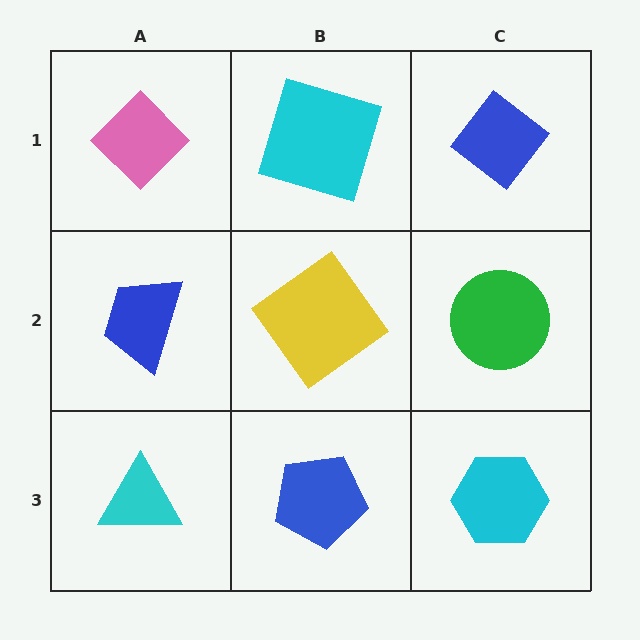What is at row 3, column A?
A cyan triangle.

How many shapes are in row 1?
3 shapes.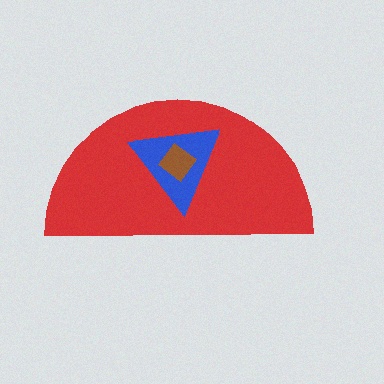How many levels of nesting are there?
3.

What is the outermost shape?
The red semicircle.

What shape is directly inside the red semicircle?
The blue triangle.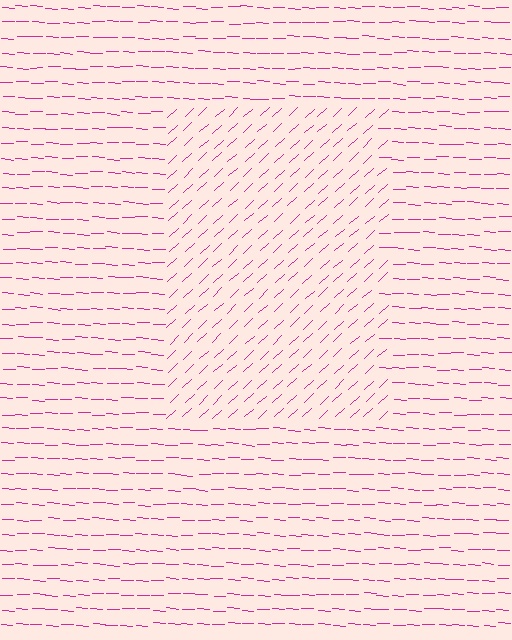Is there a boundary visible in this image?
Yes, there is a texture boundary formed by a change in line orientation.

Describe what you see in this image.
The image is filled with small magenta line segments. A rectangle region in the image has lines oriented differently from the surrounding lines, creating a visible texture boundary.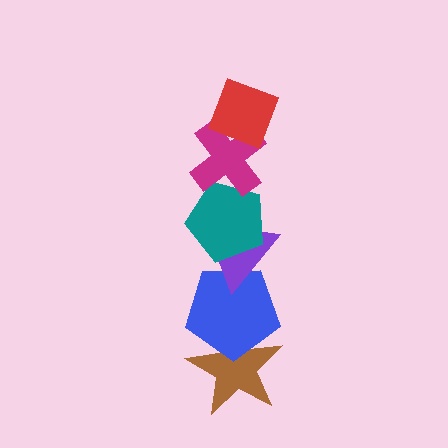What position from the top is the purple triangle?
The purple triangle is 4th from the top.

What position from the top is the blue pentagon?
The blue pentagon is 5th from the top.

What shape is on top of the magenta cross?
The red diamond is on top of the magenta cross.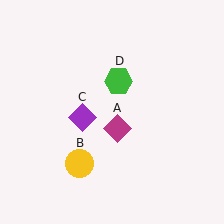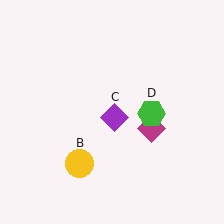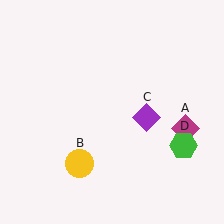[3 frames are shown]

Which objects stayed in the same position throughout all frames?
Yellow circle (object B) remained stationary.